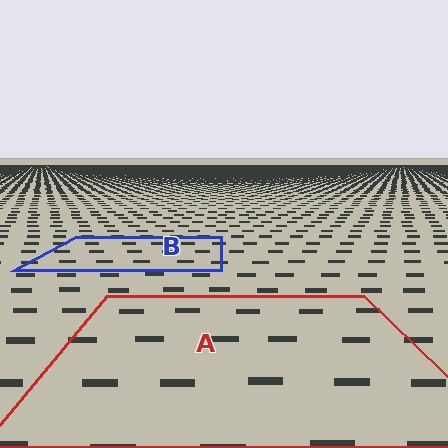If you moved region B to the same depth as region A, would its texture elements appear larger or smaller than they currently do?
They would appear larger. At a closer depth, the same texture elements are projected at a bigger on-screen size.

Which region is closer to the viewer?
Region A is closer. The texture elements there are larger and more spread out.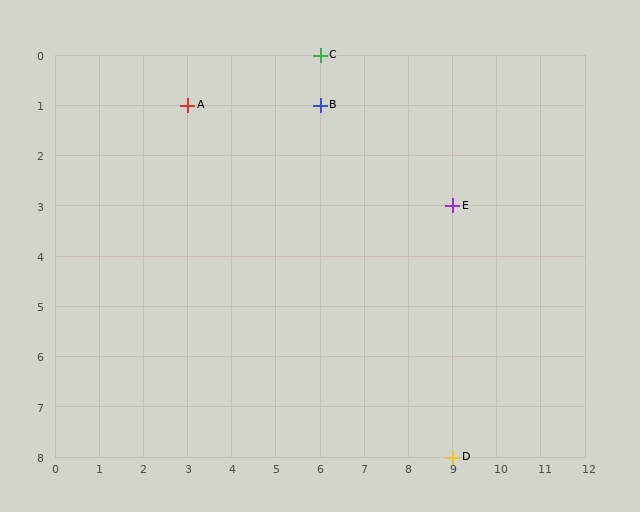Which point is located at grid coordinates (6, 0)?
Point C is at (6, 0).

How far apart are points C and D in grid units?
Points C and D are 3 columns and 8 rows apart (about 8.5 grid units diagonally).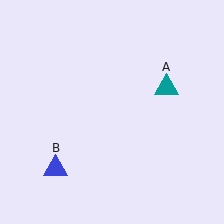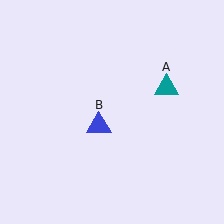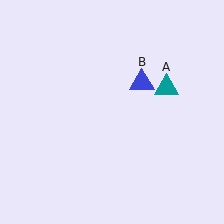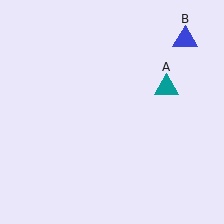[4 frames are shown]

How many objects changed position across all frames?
1 object changed position: blue triangle (object B).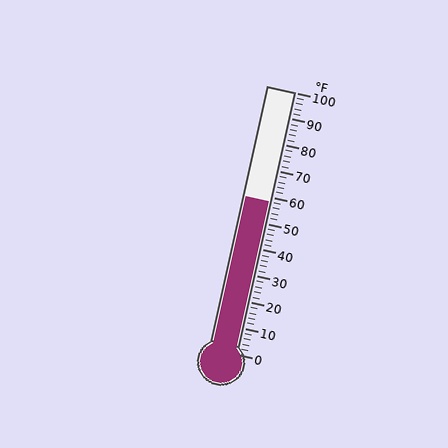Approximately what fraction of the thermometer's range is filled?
The thermometer is filled to approximately 60% of its range.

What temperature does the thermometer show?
The thermometer shows approximately 58°F.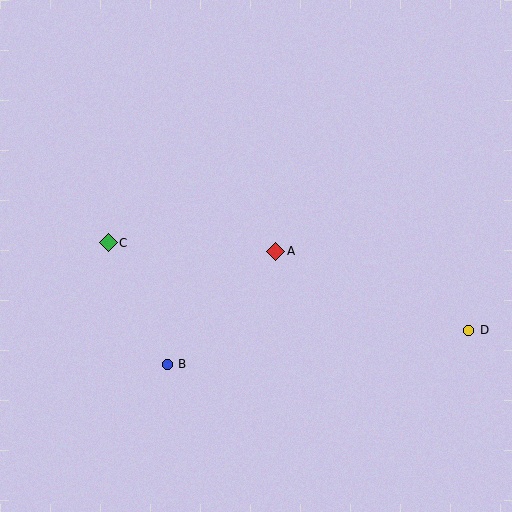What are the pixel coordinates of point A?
Point A is at (276, 251).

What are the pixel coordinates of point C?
Point C is at (108, 243).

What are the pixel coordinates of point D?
Point D is at (469, 330).